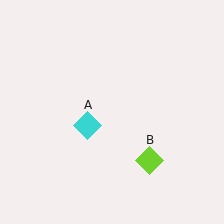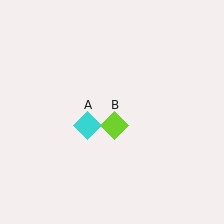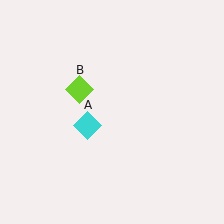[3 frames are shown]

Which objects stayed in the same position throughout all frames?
Cyan diamond (object A) remained stationary.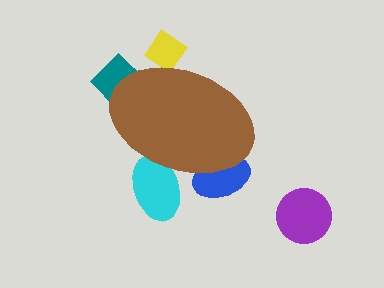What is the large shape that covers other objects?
A brown ellipse.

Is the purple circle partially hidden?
No, the purple circle is fully visible.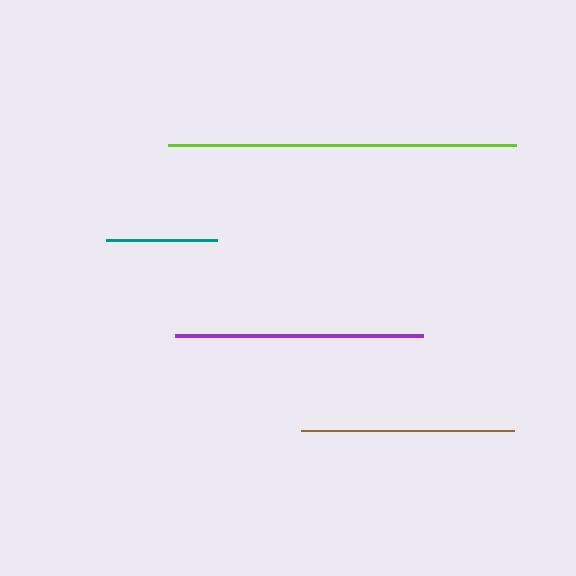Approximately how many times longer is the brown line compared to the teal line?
The brown line is approximately 1.9 times the length of the teal line.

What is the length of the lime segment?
The lime segment is approximately 348 pixels long.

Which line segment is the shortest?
The teal line is the shortest at approximately 112 pixels.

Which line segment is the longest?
The lime line is the longest at approximately 348 pixels.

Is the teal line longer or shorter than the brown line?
The brown line is longer than the teal line.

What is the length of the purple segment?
The purple segment is approximately 248 pixels long.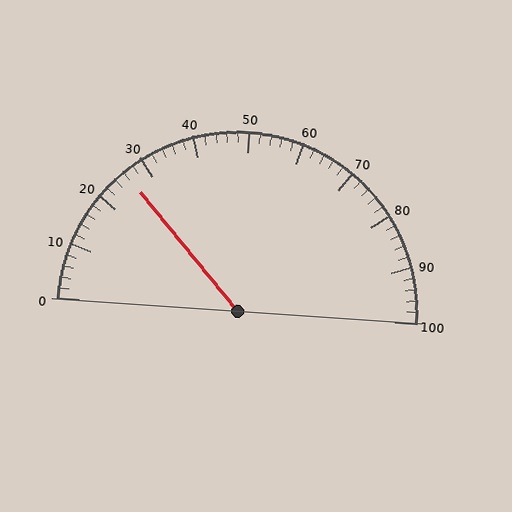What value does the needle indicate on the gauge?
The needle indicates approximately 26.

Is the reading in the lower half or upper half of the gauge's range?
The reading is in the lower half of the range (0 to 100).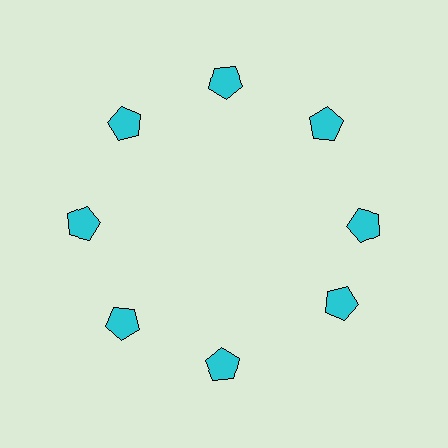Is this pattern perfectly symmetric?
No. The 8 cyan pentagons are arranged in a ring, but one element near the 4 o'clock position is rotated out of alignment along the ring, breaking the 8-fold rotational symmetry.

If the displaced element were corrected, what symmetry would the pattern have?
It would have 8-fold rotational symmetry — the pattern would map onto itself every 45 degrees.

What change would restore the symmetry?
The symmetry would be restored by rotating it back into even spacing with its neighbors so that all 8 pentagons sit at equal angles and equal distance from the center.